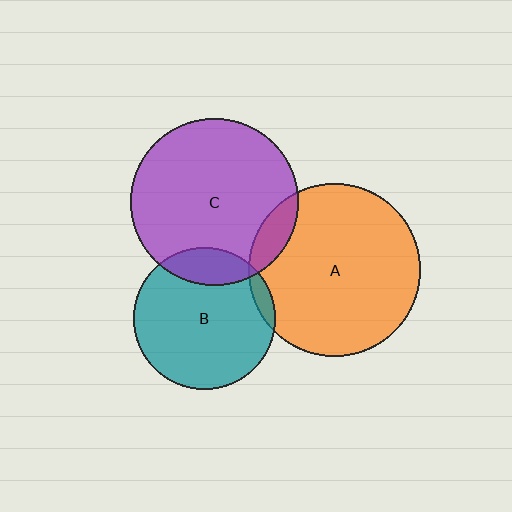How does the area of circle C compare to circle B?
Approximately 1.4 times.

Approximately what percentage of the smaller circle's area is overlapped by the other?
Approximately 5%.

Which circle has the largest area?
Circle A (orange).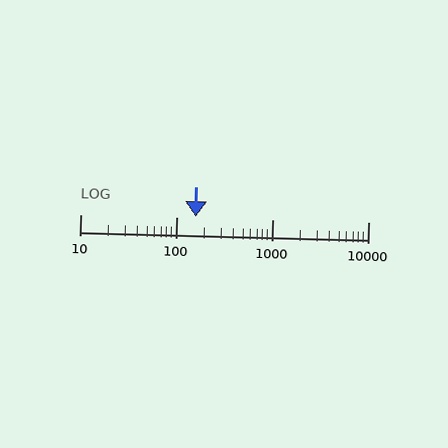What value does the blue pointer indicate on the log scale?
The pointer indicates approximately 160.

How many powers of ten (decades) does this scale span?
The scale spans 3 decades, from 10 to 10000.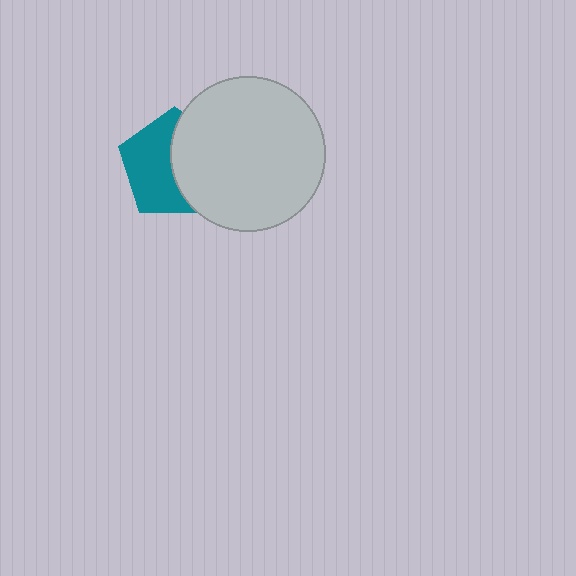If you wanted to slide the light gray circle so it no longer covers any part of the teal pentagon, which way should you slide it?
Slide it right — that is the most direct way to separate the two shapes.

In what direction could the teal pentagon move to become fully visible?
The teal pentagon could move left. That would shift it out from behind the light gray circle entirely.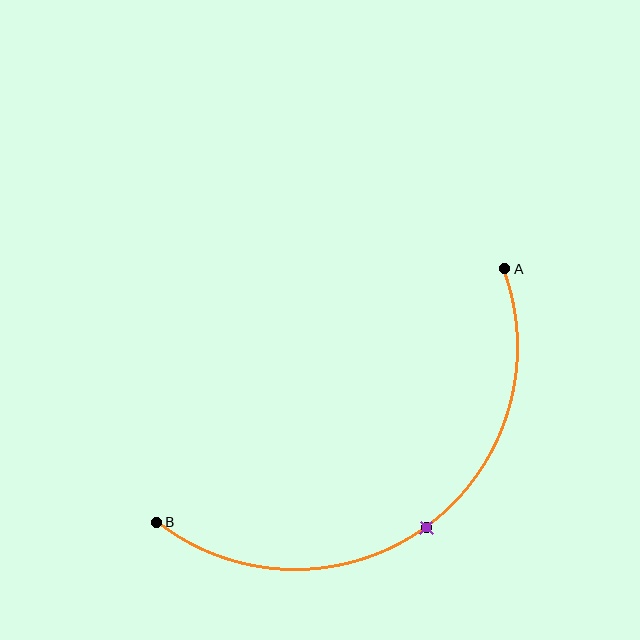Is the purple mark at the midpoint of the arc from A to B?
Yes. The purple mark lies on the arc at equal arc-length from both A and B — it is the arc midpoint.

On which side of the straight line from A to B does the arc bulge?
The arc bulges below and to the right of the straight line connecting A and B.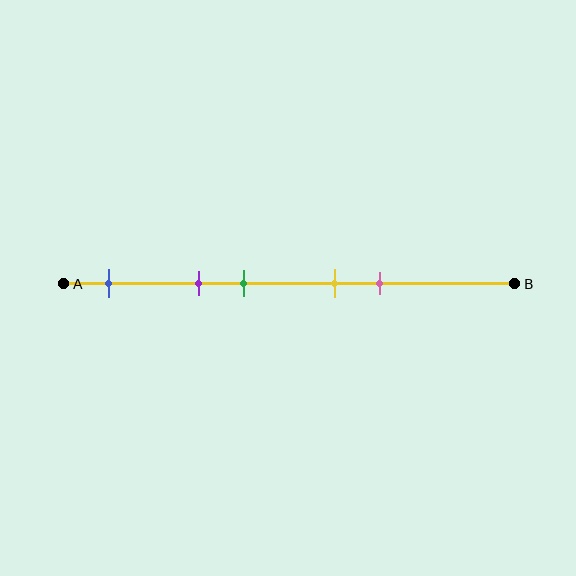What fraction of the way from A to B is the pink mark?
The pink mark is approximately 70% (0.7) of the way from A to B.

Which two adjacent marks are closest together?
The yellow and pink marks are the closest adjacent pair.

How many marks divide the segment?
There are 5 marks dividing the segment.